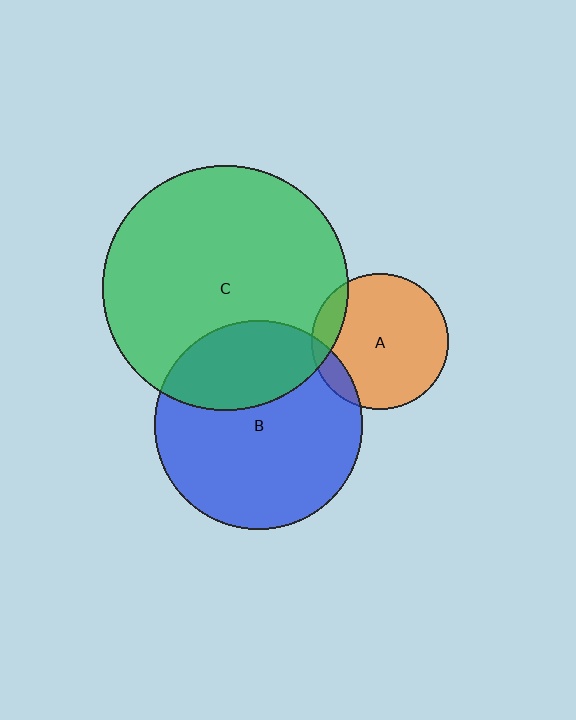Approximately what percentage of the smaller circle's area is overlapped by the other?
Approximately 10%.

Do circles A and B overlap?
Yes.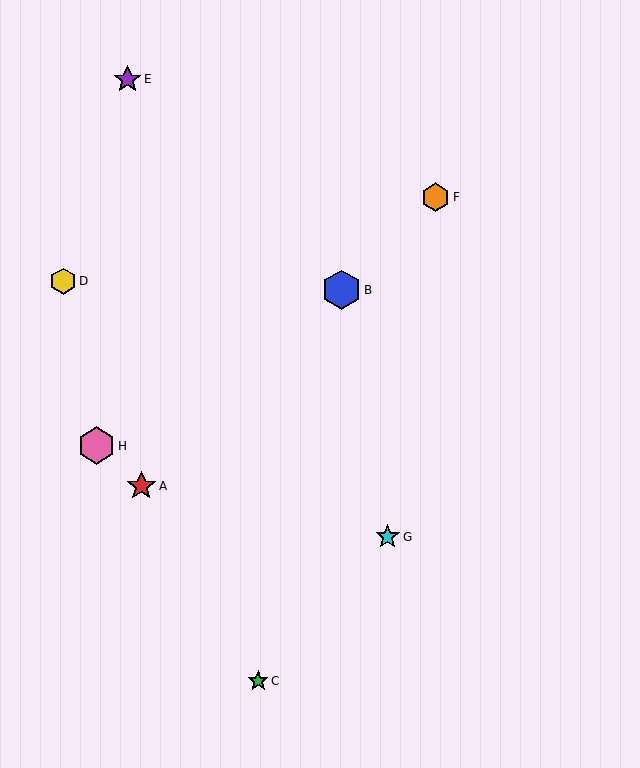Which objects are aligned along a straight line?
Objects A, B, F are aligned along a straight line.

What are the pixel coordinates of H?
Object H is at (97, 446).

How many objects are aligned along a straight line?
3 objects (A, B, F) are aligned along a straight line.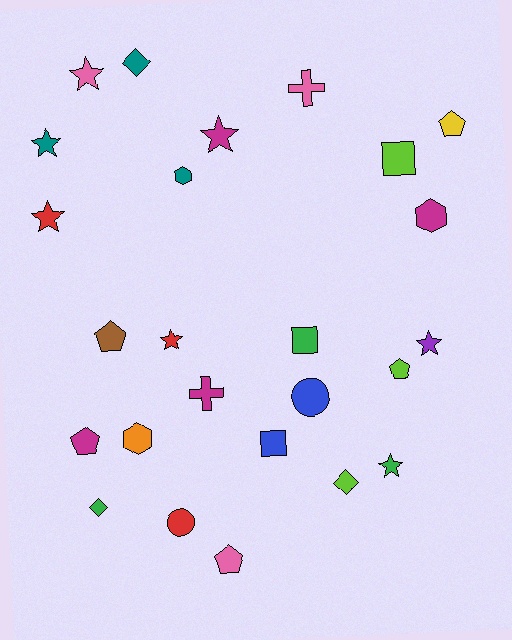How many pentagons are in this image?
There are 5 pentagons.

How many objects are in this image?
There are 25 objects.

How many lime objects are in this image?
There are 3 lime objects.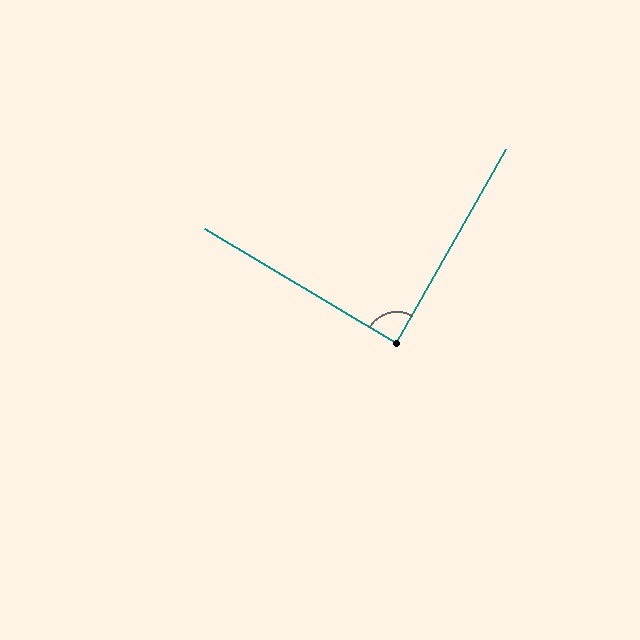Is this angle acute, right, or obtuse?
It is approximately a right angle.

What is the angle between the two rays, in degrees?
Approximately 89 degrees.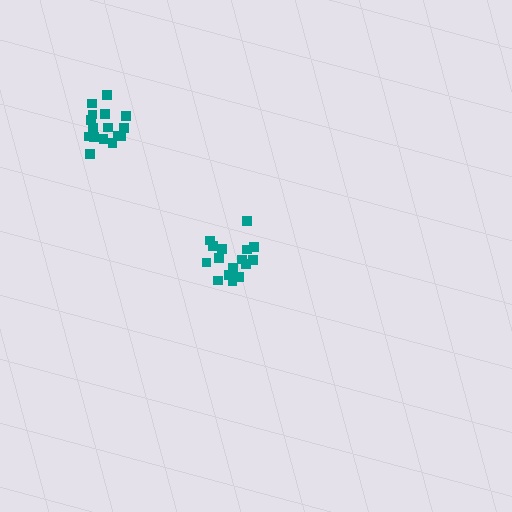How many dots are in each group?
Group 1: 17 dots, Group 2: 16 dots (33 total).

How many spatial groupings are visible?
There are 2 spatial groupings.